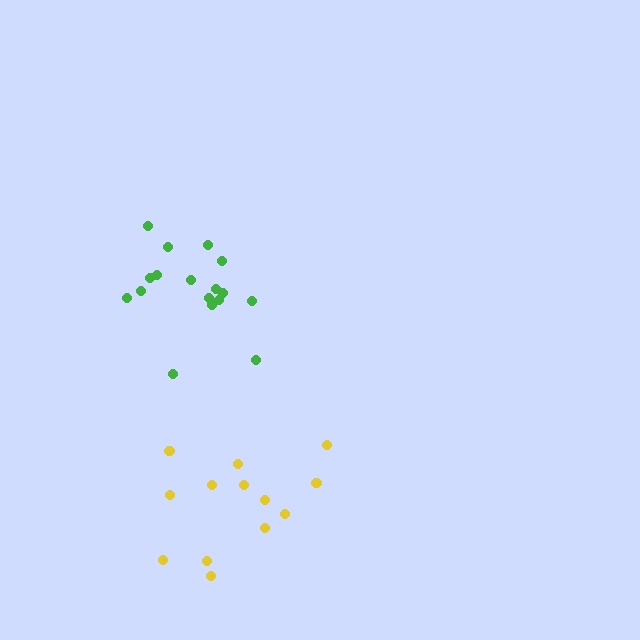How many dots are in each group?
Group 1: 17 dots, Group 2: 13 dots (30 total).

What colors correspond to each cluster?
The clusters are colored: green, yellow.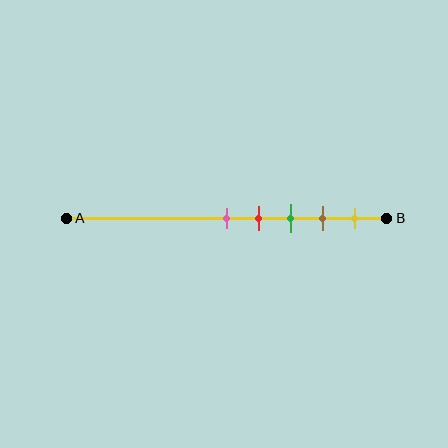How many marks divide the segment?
There are 5 marks dividing the segment.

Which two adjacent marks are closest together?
The pink and red marks are the closest adjacent pair.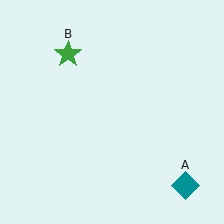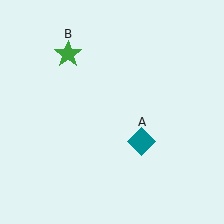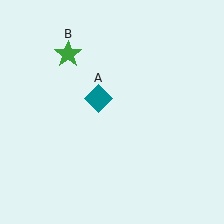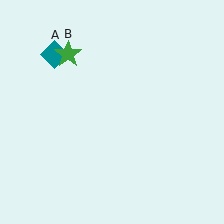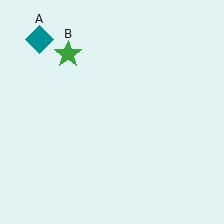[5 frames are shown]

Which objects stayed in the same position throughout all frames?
Green star (object B) remained stationary.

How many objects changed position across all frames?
1 object changed position: teal diamond (object A).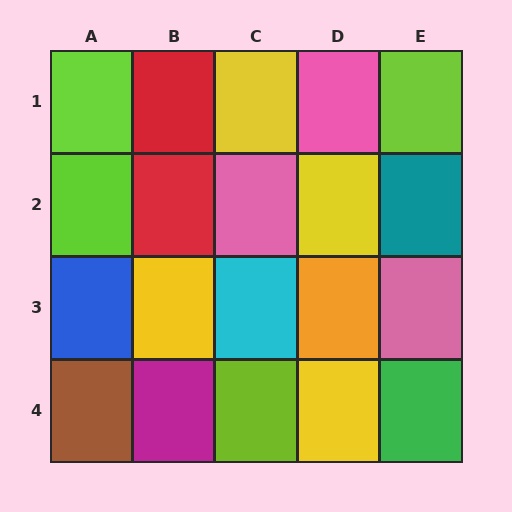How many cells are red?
2 cells are red.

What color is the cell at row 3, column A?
Blue.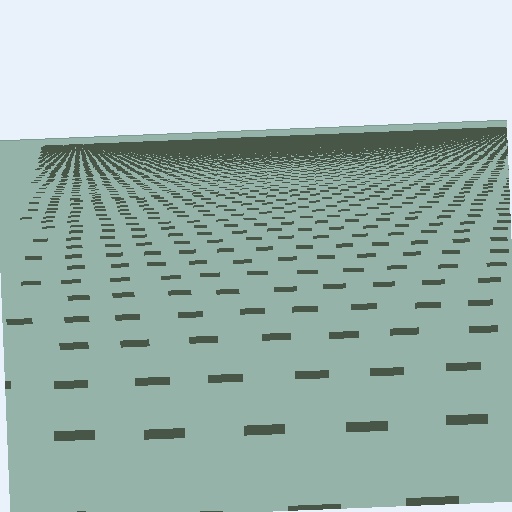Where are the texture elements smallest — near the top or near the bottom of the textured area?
Near the top.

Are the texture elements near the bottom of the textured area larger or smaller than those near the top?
Larger. Near the bottom, elements are closer to the viewer and appear at a bigger on-screen size.